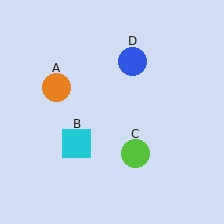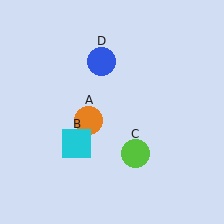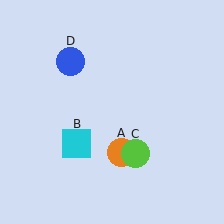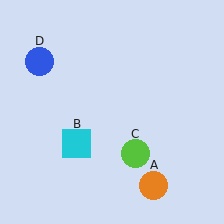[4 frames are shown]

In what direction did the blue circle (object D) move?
The blue circle (object D) moved left.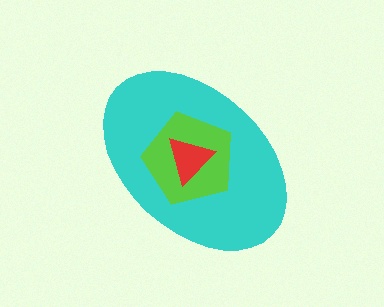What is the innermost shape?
The red triangle.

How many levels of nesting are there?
3.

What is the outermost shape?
The cyan ellipse.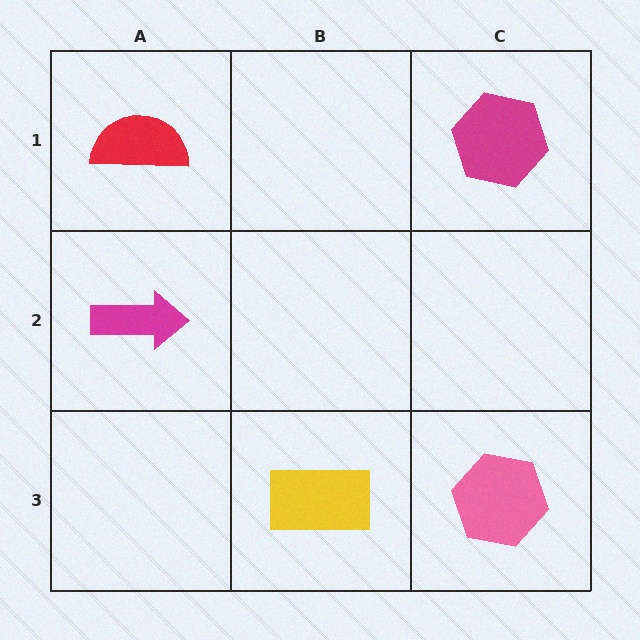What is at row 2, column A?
A magenta arrow.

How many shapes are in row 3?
2 shapes.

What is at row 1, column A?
A red semicircle.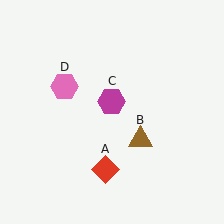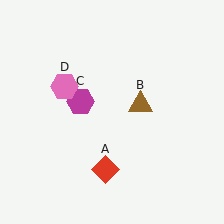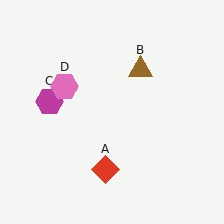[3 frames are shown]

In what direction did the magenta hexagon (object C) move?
The magenta hexagon (object C) moved left.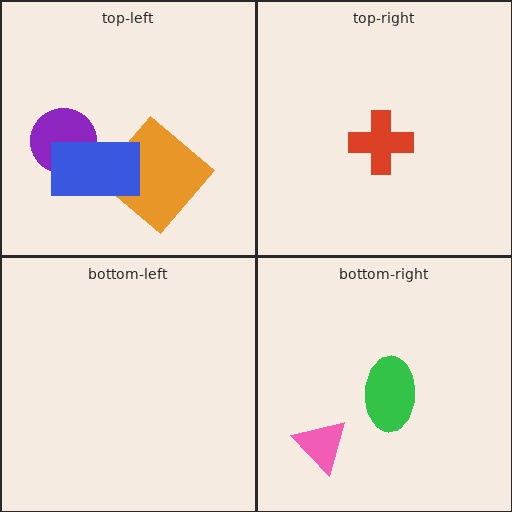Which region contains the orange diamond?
The top-left region.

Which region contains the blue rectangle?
The top-left region.